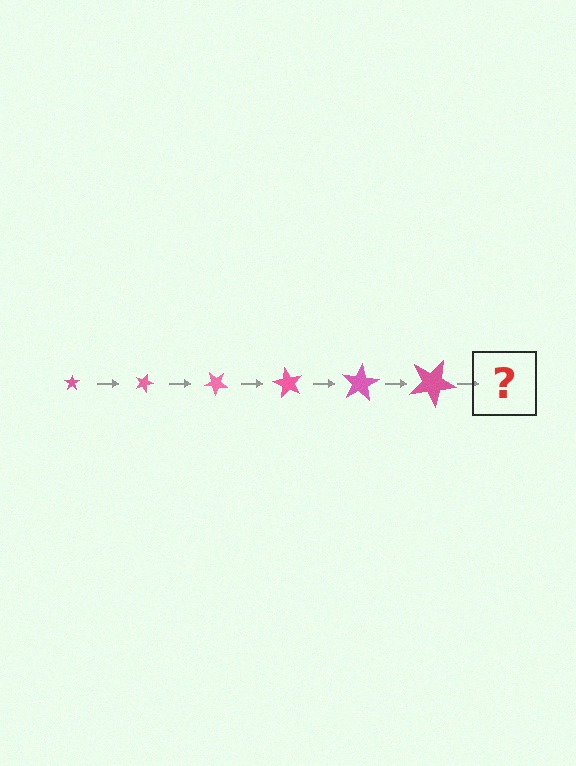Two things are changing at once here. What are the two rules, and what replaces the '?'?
The two rules are that the star grows larger each step and it rotates 20 degrees each step. The '?' should be a star, larger than the previous one and rotated 120 degrees from the start.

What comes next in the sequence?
The next element should be a star, larger than the previous one and rotated 120 degrees from the start.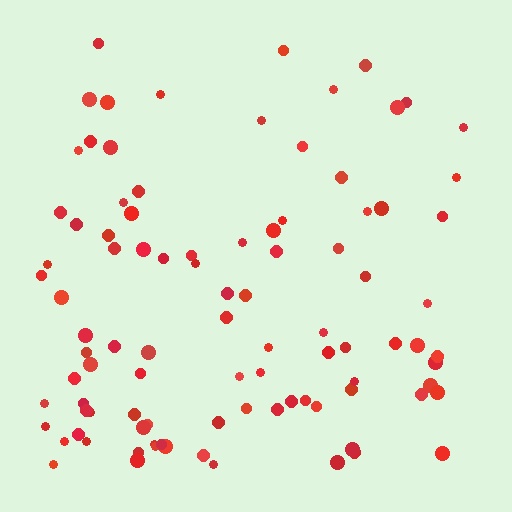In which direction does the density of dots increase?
From top to bottom, with the bottom side densest.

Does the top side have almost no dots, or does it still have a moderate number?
Still a moderate number, just noticeably fewer than the bottom.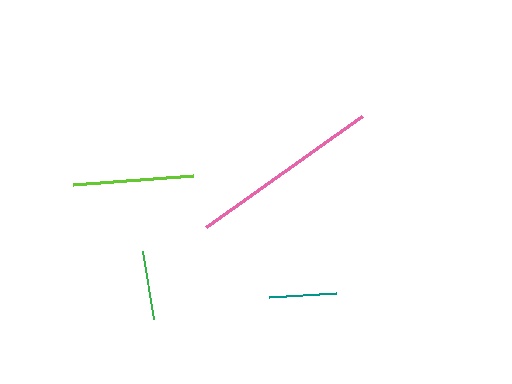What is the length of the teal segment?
The teal segment is approximately 67 pixels long.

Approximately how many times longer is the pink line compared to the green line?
The pink line is approximately 2.8 times the length of the green line.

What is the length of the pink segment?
The pink segment is approximately 193 pixels long.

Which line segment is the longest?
The pink line is the longest at approximately 193 pixels.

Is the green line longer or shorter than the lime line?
The lime line is longer than the green line.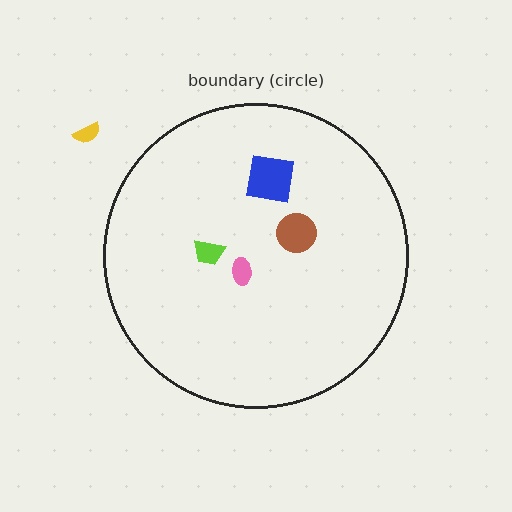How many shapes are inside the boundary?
4 inside, 1 outside.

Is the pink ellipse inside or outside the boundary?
Inside.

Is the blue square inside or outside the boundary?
Inside.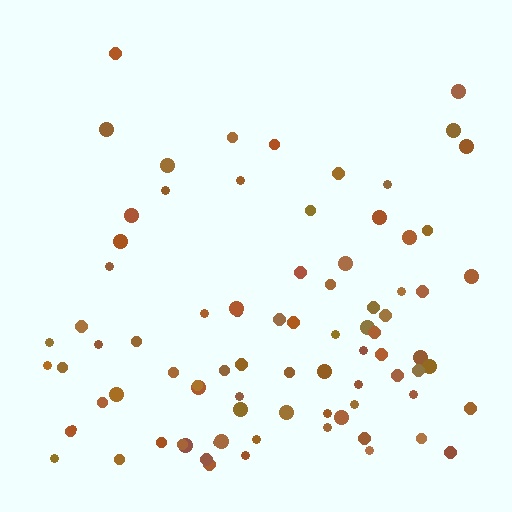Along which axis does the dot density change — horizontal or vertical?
Vertical.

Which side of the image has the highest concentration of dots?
The bottom.